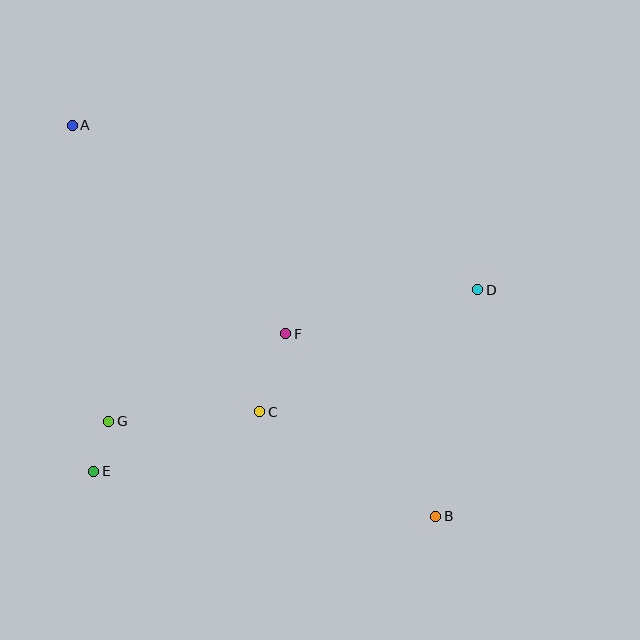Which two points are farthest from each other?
Points A and B are farthest from each other.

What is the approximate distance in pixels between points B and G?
The distance between B and G is approximately 341 pixels.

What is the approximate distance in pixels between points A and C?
The distance between A and C is approximately 342 pixels.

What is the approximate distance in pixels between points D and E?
The distance between D and E is approximately 425 pixels.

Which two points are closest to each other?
Points E and G are closest to each other.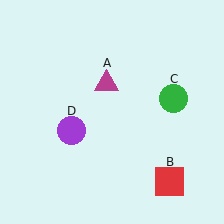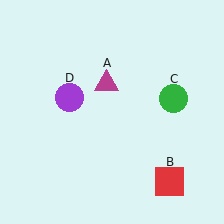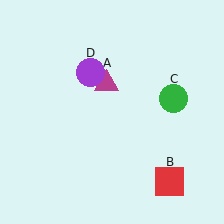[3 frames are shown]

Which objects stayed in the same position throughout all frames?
Magenta triangle (object A) and red square (object B) and green circle (object C) remained stationary.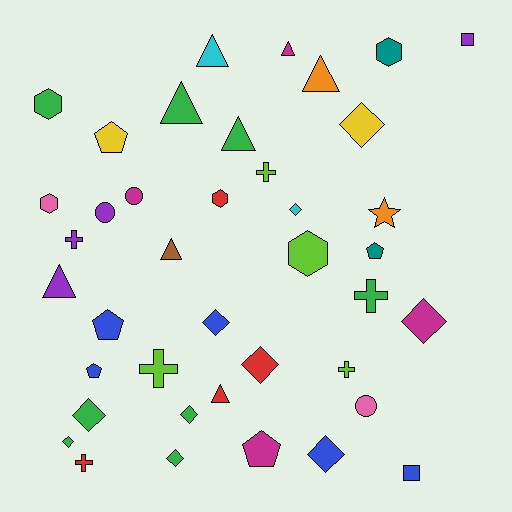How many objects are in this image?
There are 40 objects.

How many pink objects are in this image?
There are 2 pink objects.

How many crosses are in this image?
There are 6 crosses.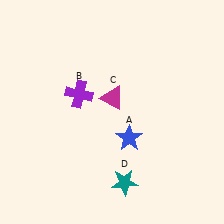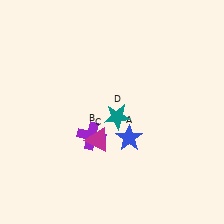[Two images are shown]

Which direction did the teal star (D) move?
The teal star (D) moved up.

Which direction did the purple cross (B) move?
The purple cross (B) moved down.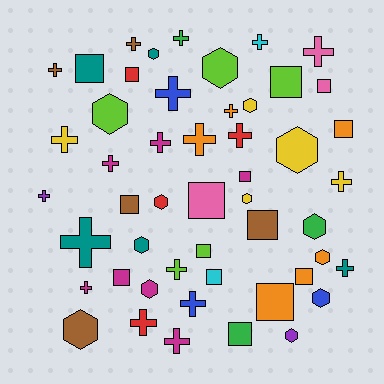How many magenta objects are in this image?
There are 7 magenta objects.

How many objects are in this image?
There are 50 objects.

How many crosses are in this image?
There are 21 crosses.